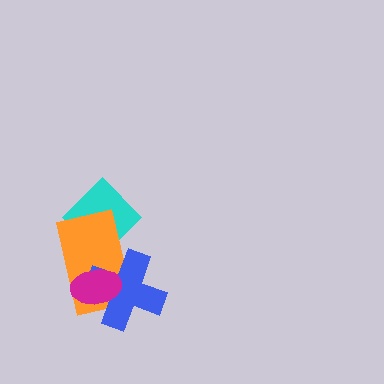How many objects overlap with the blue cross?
2 objects overlap with the blue cross.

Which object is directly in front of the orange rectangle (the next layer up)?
The blue cross is directly in front of the orange rectangle.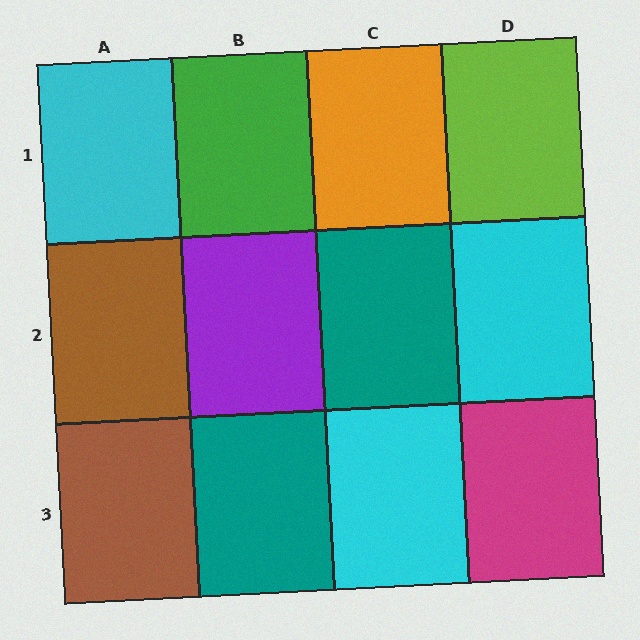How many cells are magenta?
1 cell is magenta.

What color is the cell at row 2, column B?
Purple.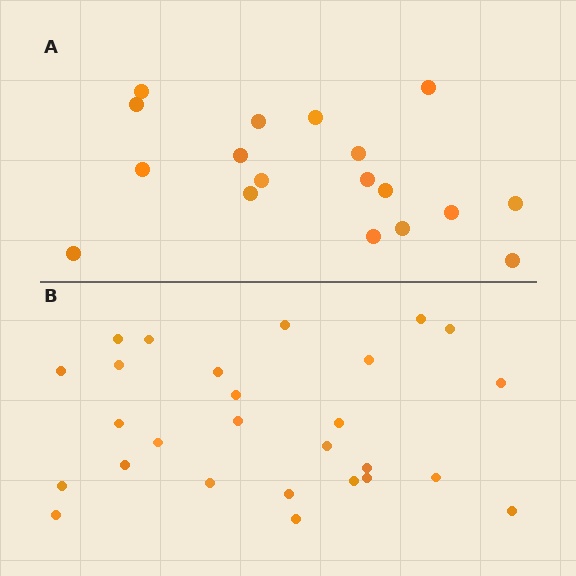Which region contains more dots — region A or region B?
Region B (the bottom region) has more dots.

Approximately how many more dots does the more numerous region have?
Region B has roughly 8 or so more dots than region A.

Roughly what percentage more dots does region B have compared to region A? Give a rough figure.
About 50% more.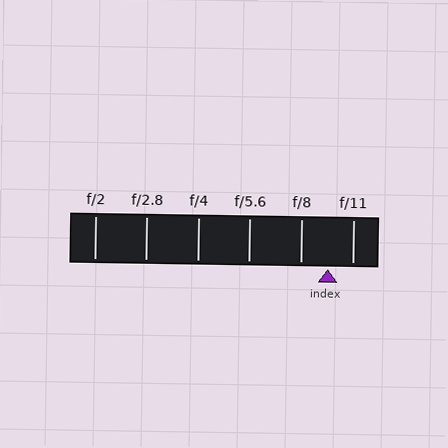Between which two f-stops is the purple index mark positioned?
The index mark is between f/8 and f/11.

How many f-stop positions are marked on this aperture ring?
There are 6 f-stop positions marked.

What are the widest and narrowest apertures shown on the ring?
The widest aperture shown is f/2 and the narrowest is f/11.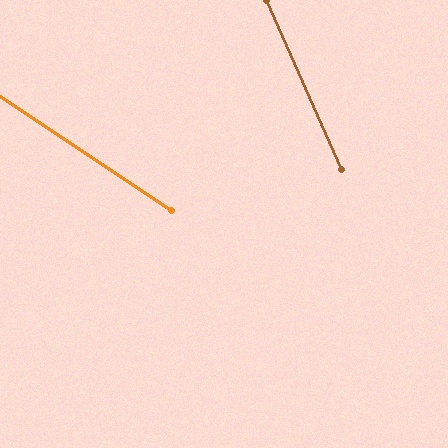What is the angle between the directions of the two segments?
Approximately 32 degrees.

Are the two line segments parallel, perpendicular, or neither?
Neither parallel nor perpendicular — they differ by about 32°.